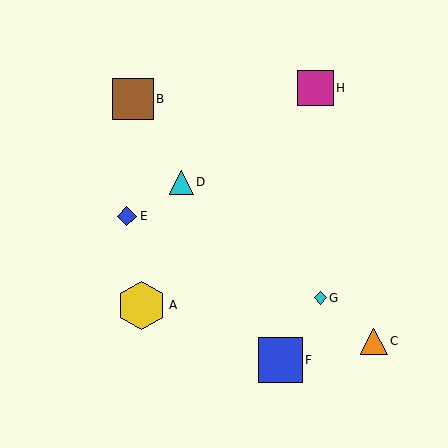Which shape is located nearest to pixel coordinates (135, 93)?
The brown square (labeled B) at (133, 99) is nearest to that location.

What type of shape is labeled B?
Shape B is a brown square.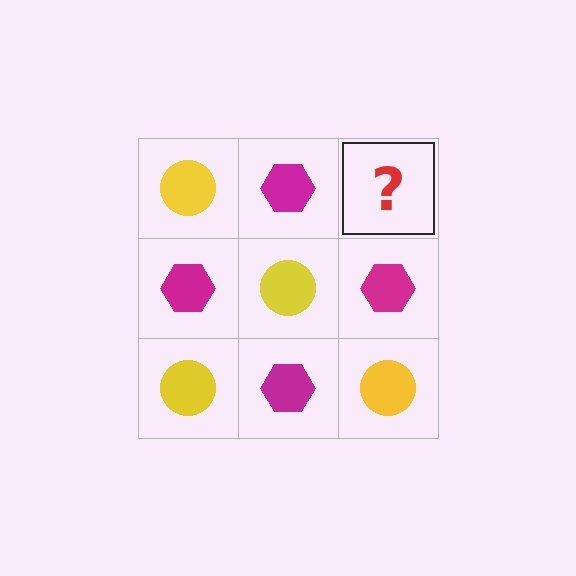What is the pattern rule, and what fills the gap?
The rule is that it alternates yellow circle and magenta hexagon in a checkerboard pattern. The gap should be filled with a yellow circle.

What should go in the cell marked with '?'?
The missing cell should contain a yellow circle.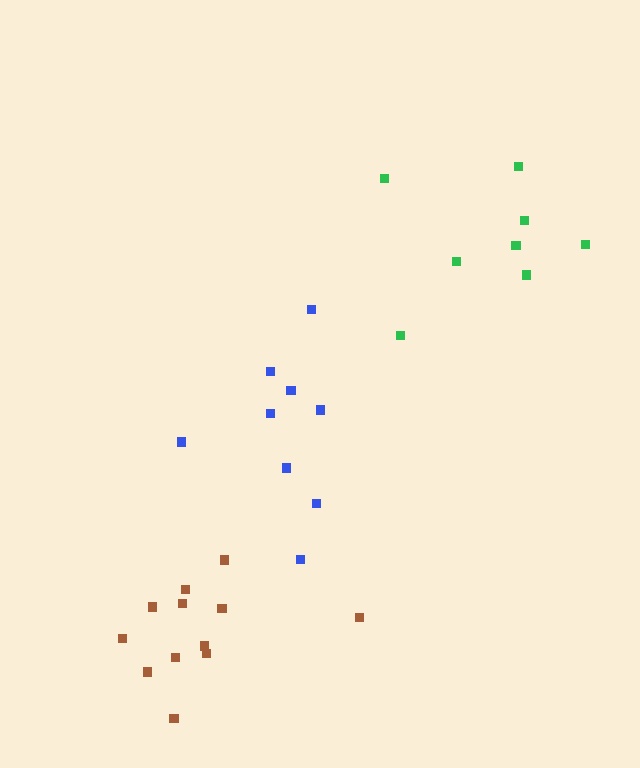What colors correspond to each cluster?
The clusters are colored: green, blue, brown.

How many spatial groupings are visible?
There are 3 spatial groupings.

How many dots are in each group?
Group 1: 8 dots, Group 2: 9 dots, Group 3: 12 dots (29 total).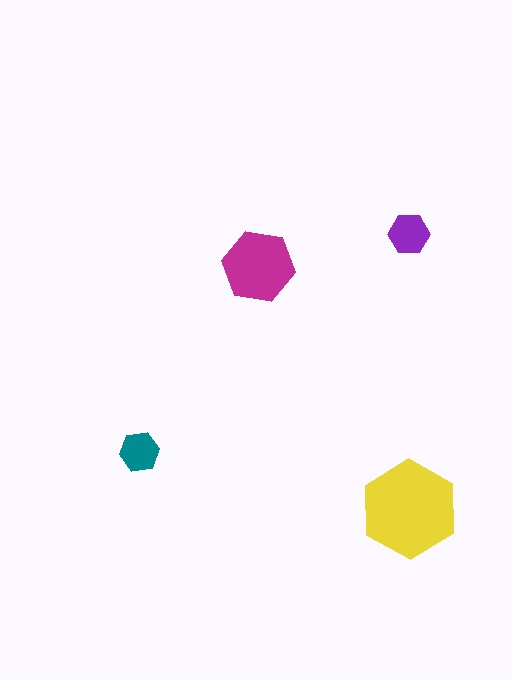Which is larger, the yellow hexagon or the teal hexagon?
The yellow one.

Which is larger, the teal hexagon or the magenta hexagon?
The magenta one.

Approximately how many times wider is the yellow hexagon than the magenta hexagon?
About 1.5 times wider.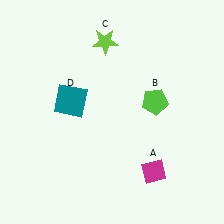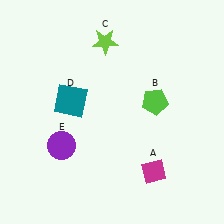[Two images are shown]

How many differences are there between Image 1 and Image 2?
There is 1 difference between the two images.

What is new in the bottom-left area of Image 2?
A purple circle (E) was added in the bottom-left area of Image 2.